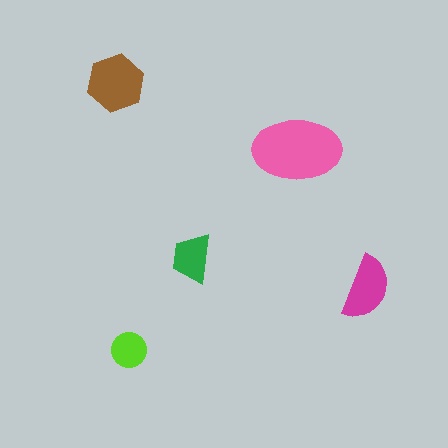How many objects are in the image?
There are 5 objects in the image.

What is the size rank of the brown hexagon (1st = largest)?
2nd.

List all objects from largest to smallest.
The pink ellipse, the brown hexagon, the magenta semicircle, the green trapezoid, the lime circle.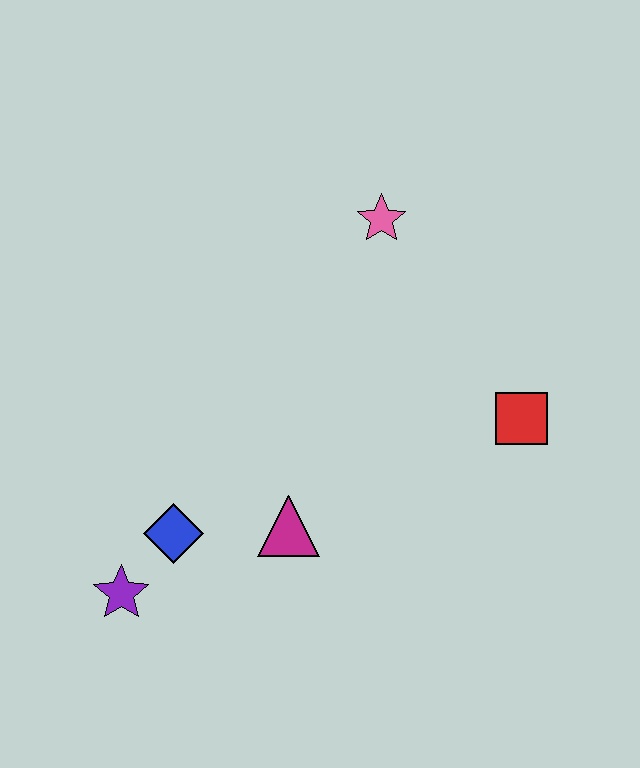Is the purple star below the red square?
Yes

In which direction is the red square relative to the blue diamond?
The red square is to the right of the blue diamond.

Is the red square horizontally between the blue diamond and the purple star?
No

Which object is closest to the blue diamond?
The purple star is closest to the blue diamond.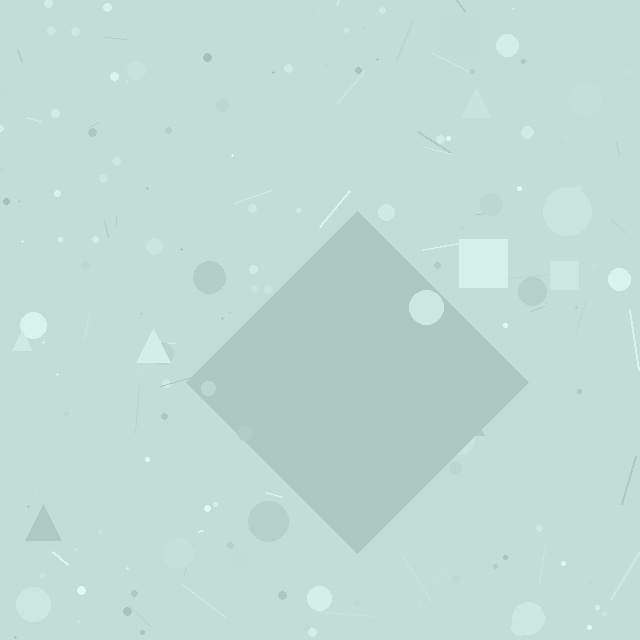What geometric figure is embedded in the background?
A diamond is embedded in the background.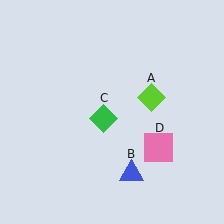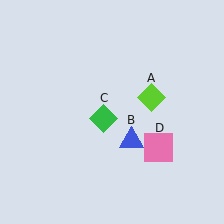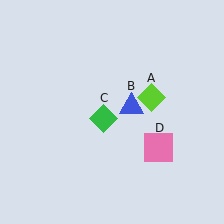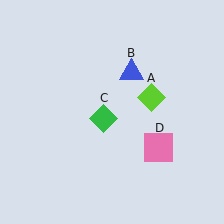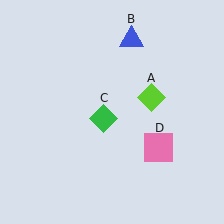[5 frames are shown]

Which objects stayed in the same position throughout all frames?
Lime diamond (object A) and green diamond (object C) and pink square (object D) remained stationary.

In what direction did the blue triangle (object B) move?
The blue triangle (object B) moved up.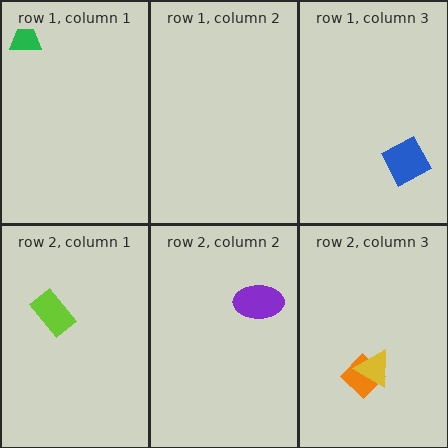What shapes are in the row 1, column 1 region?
The green trapezoid.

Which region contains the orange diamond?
The row 2, column 3 region.